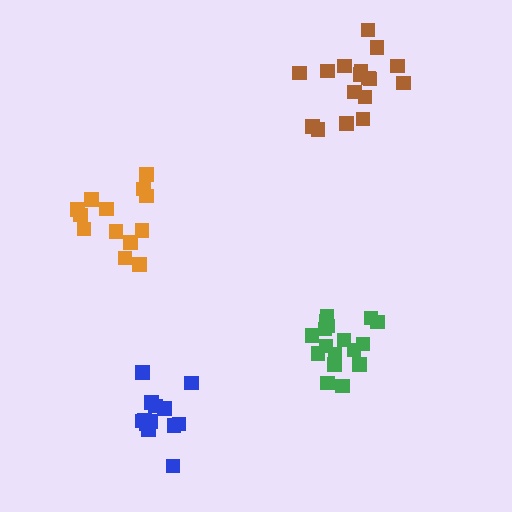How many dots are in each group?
Group 1: 14 dots, Group 2: 18 dots, Group 3: 17 dots, Group 4: 13 dots (62 total).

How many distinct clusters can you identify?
There are 4 distinct clusters.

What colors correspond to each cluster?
The clusters are colored: blue, green, brown, orange.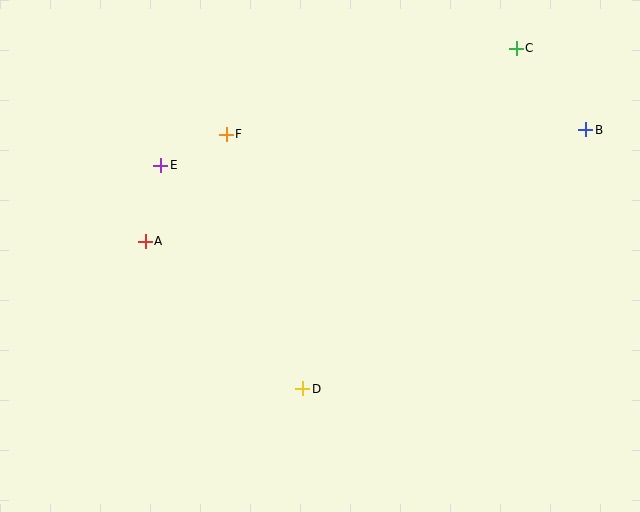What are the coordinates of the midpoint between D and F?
The midpoint between D and F is at (264, 262).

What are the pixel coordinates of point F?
Point F is at (226, 134).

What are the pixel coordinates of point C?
Point C is at (516, 48).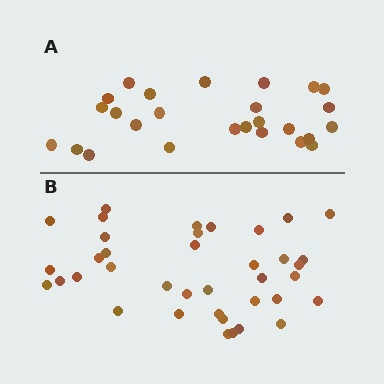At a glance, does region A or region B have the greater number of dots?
Region B (the bottom region) has more dots.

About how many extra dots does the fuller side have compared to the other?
Region B has roughly 12 or so more dots than region A.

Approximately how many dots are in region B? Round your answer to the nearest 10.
About 40 dots. (The exact count is 38, which rounds to 40.)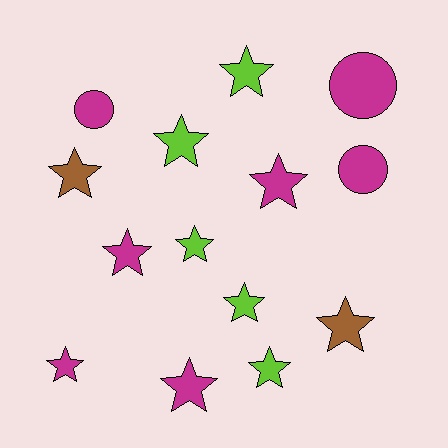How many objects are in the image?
There are 14 objects.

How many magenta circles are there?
There are 3 magenta circles.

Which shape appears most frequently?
Star, with 11 objects.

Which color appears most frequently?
Magenta, with 7 objects.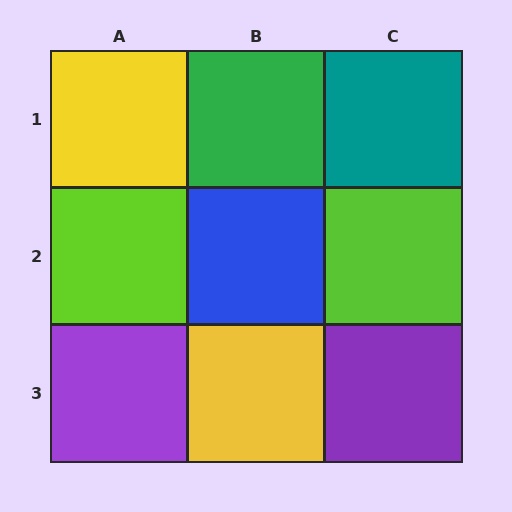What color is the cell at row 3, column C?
Purple.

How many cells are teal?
1 cell is teal.